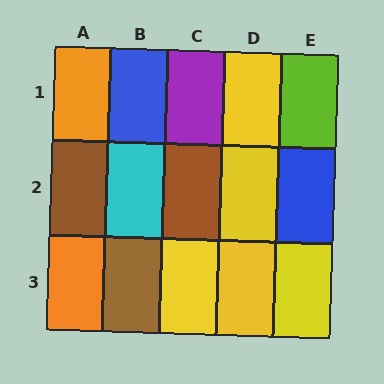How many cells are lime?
1 cell is lime.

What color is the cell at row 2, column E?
Blue.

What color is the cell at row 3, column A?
Orange.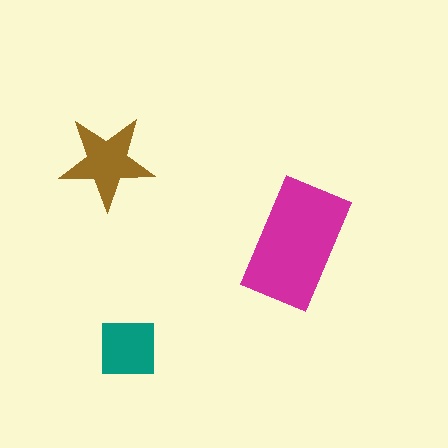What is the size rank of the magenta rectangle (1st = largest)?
1st.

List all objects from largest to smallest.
The magenta rectangle, the brown star, the teal square.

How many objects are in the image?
There are 3 objects in the image.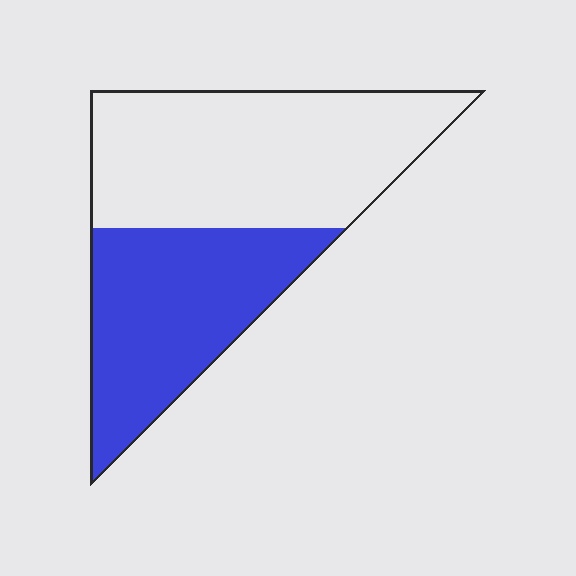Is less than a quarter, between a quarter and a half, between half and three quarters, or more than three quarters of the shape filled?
Between a quarter and a half.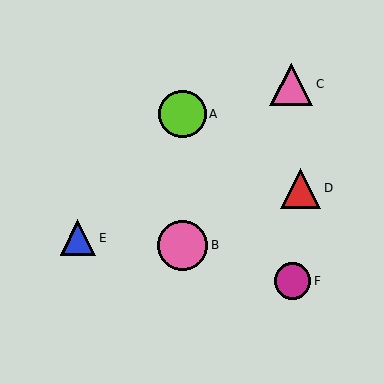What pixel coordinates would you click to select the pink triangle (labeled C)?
Click at (291, 84) to select the pink triangle C.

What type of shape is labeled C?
Shape C is a pink triangle.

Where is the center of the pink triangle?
The center of the pink triangle is at (291, 84).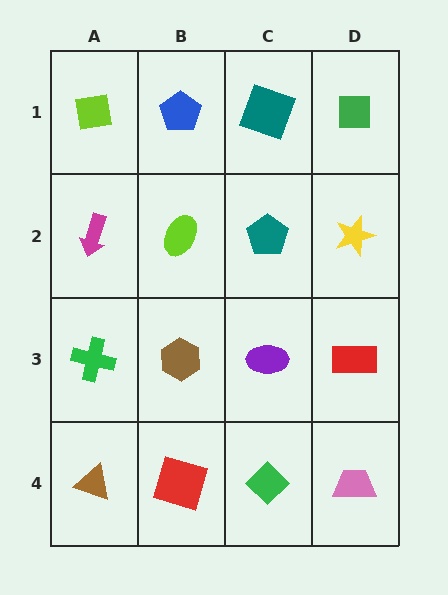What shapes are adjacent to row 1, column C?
A teal pentagon (row 2, column C), a blue pentagon (row 1, column B), a green square (row 1, column D).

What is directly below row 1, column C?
A teal pentagon.